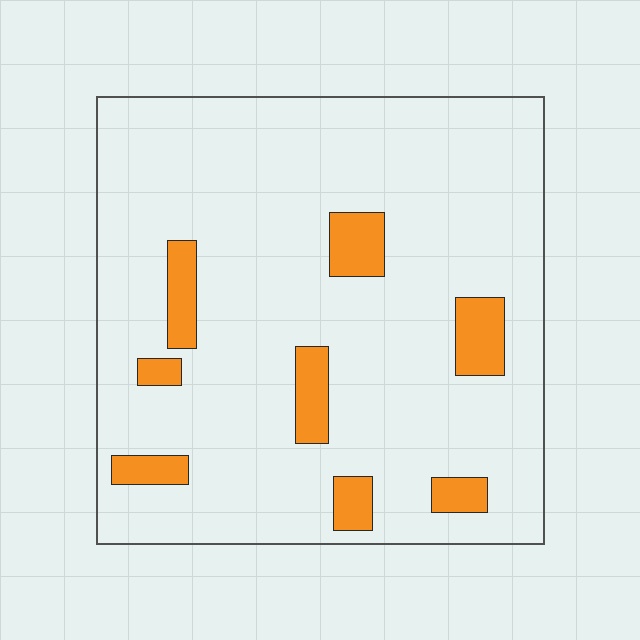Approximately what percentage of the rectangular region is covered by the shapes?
Approximately 10%.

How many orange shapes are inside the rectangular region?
8.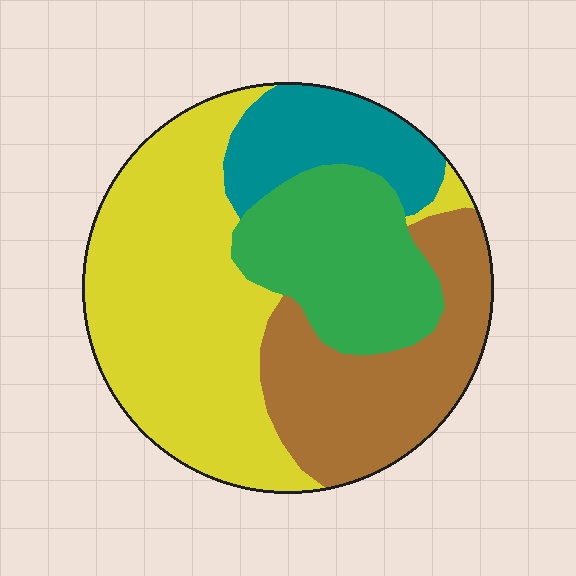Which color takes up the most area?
Yellow, at roughly 40%.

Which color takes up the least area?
Teal, at roughly 15%.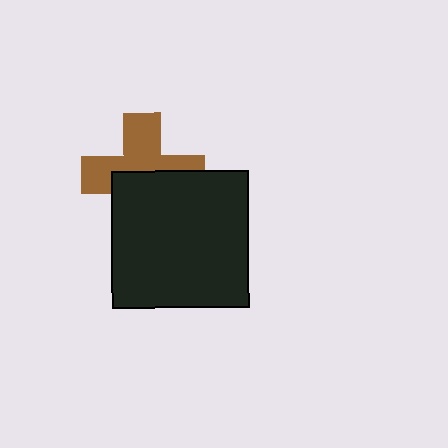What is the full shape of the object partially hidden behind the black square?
The partially hidden object is a brown cross.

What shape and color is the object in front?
The object in front is a black square.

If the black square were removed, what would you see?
You would see the complete brown cross.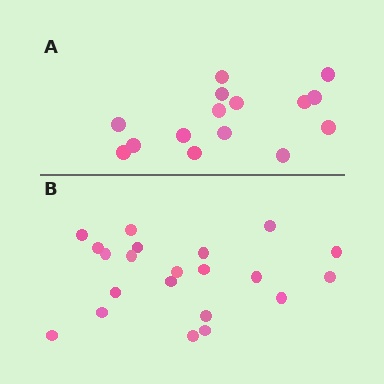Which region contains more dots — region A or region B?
Region B (the bottom region) has more dots.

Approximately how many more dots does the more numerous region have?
Region B has about 6 more dots than region A.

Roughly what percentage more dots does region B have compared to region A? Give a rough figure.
About 40% more.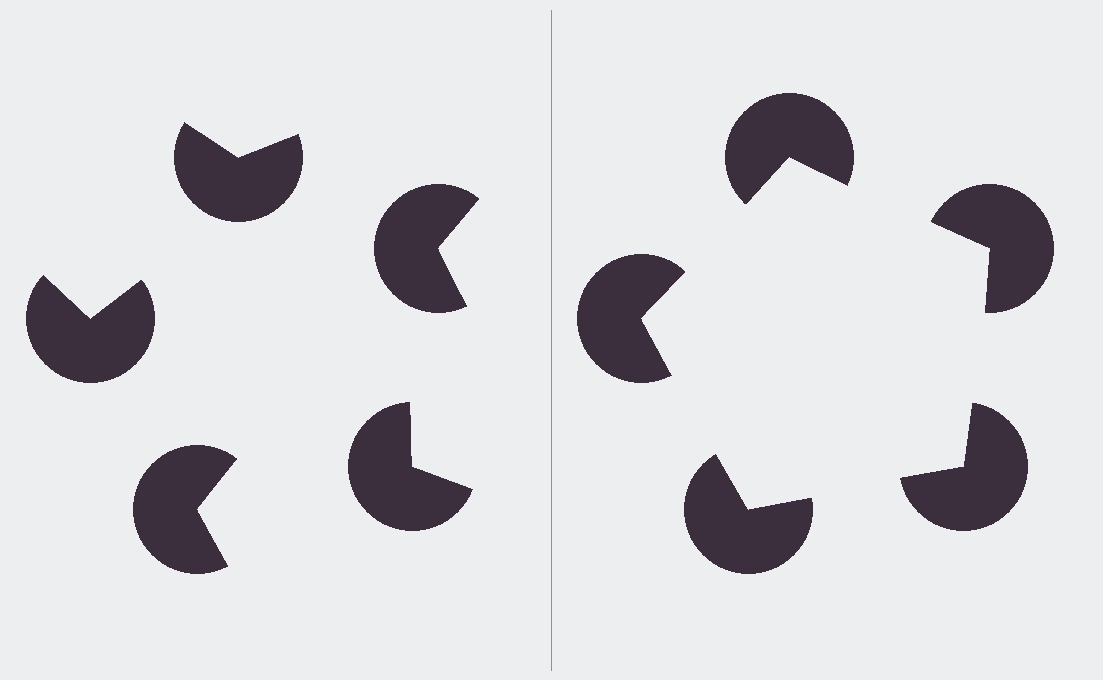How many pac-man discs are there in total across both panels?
10 — 5 on each side.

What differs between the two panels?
The pac-man discs are positioned identically on both sides; only the wedge orientations differ. On the right they align to a pentagon; on the left they are misaligned.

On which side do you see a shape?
An illusory pentagon appears on the right side. On the left side the wedge cuts are rotated, so no coherent shape forms.